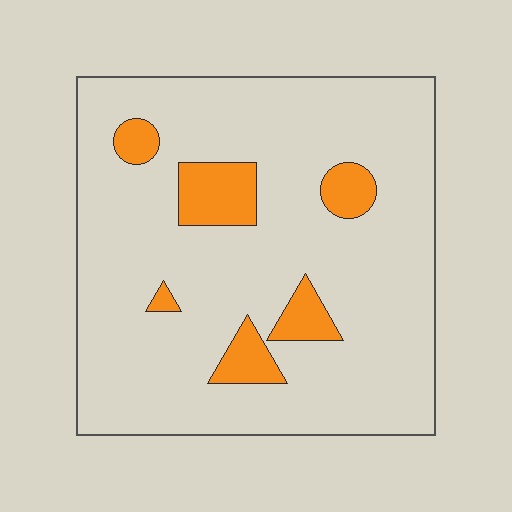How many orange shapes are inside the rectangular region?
6.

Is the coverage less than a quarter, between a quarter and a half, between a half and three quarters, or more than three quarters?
Less than a quarter.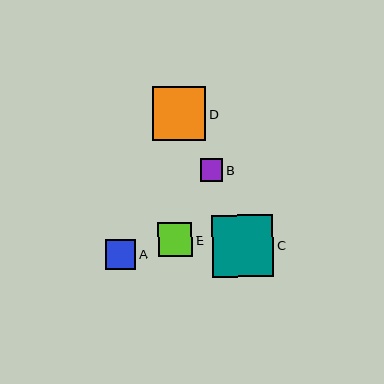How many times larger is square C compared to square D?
Square C is approximately 1.1 times the size of square D.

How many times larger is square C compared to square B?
Square C is approximately 2.7 times the size of square B.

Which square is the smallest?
Square B is the smallest with a size of approximately 23 pixels.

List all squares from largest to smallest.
From largest to smallest: C, D, E, A, B.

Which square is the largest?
Square C is the largest with a size of approximately 61 pixels.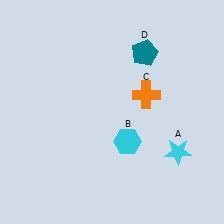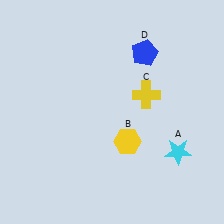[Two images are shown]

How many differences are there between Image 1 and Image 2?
There are 3 differences between the two images.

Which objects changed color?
B changed from cyan to yellow. C changed from orange to yellow. D changed from teal to blue.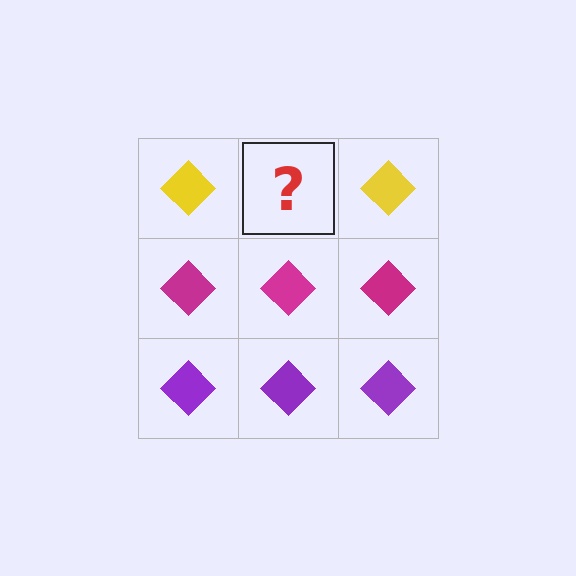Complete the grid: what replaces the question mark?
The question mark should be replaced with a yellow diamond.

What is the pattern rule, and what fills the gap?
The rule is that each row has a consistent color. The gap should be filled with a yellow diamond.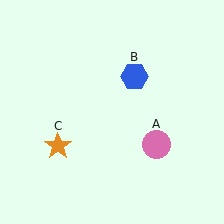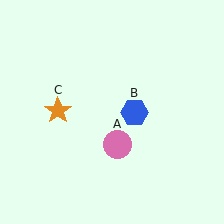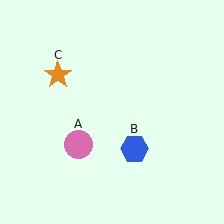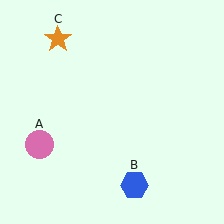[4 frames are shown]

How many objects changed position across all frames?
3 objects changed position: pink circle (object A), blue hexagon (object B), orange star (object C).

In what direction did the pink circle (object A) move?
The pink circle (object A) moved left.